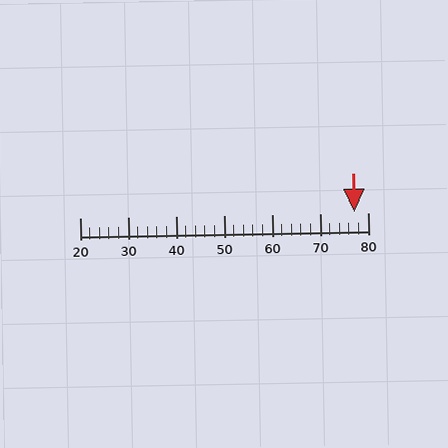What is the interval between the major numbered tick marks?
The major tick marks are spaced 10 units apart.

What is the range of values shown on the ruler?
The ruler shows values from 20 to 80.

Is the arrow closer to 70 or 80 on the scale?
The arrow is closer to 80.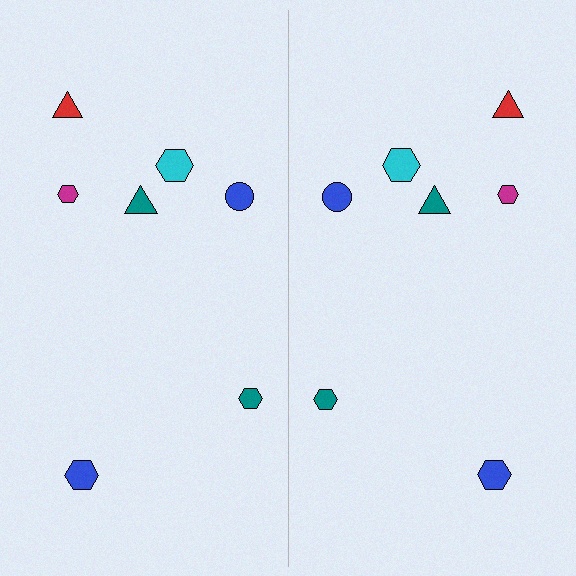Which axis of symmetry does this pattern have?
The pattern has a vertical axis of symmetry running through the center of the image.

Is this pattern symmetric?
Yes, this pattern has bilateral (reflection) symmetry.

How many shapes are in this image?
There are 14 shapes in this image.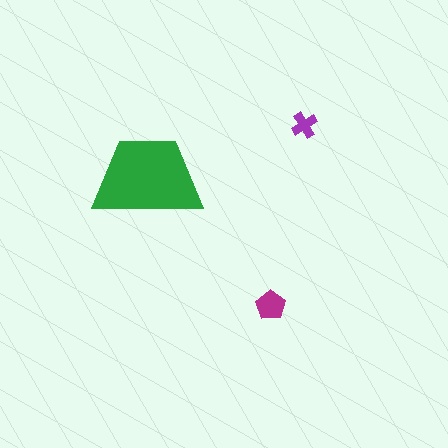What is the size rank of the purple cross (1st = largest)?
3rd.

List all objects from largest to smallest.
The green trapezoid, the magenta pentagon, the purple cross.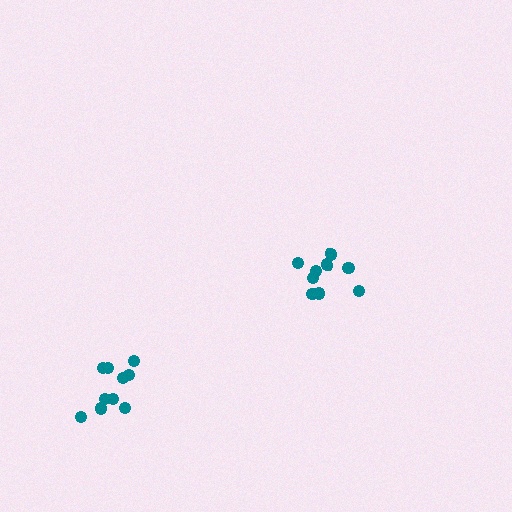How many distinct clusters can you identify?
There are 2 distinct clusters.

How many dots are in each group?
Group 1: 9 dots, Group 2: 10 dots (19 total).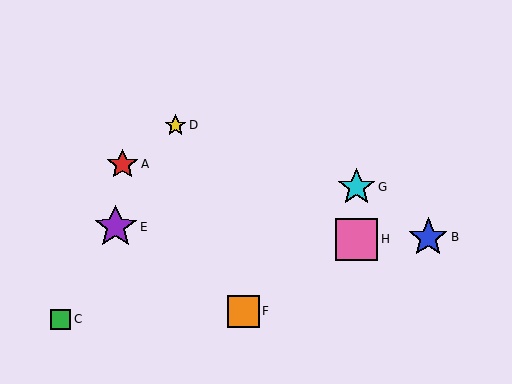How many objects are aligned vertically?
2 objects (G, H) are aligned vertically.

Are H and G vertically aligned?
Yes, both are at x≈356.